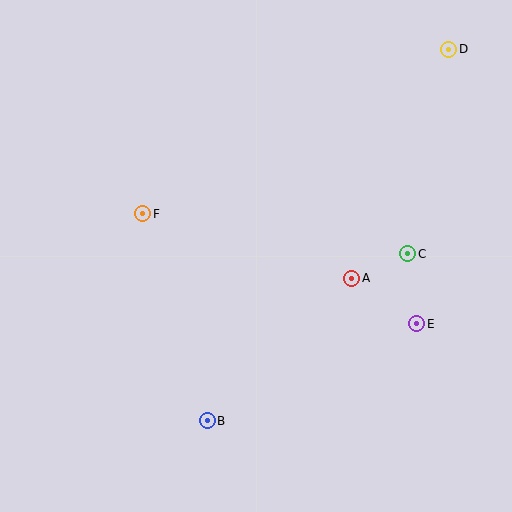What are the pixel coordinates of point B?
Point B is at (207, 421).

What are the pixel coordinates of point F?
Point F is at (143, 214).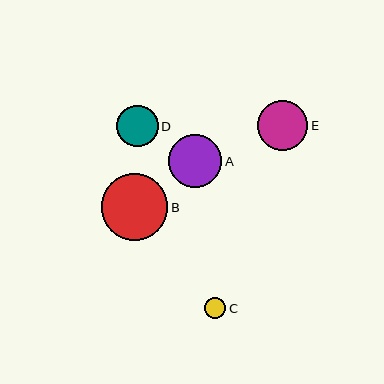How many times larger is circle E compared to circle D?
Circle E is approximately 1.2 times the size of circle D.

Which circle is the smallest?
Circle C is the smallest with a size of approximately 21 pixels.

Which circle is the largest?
Circle B is the largest with a size of approximately 66 pixels.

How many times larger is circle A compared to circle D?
Circle A is approximately 1.3 times the size of circle D.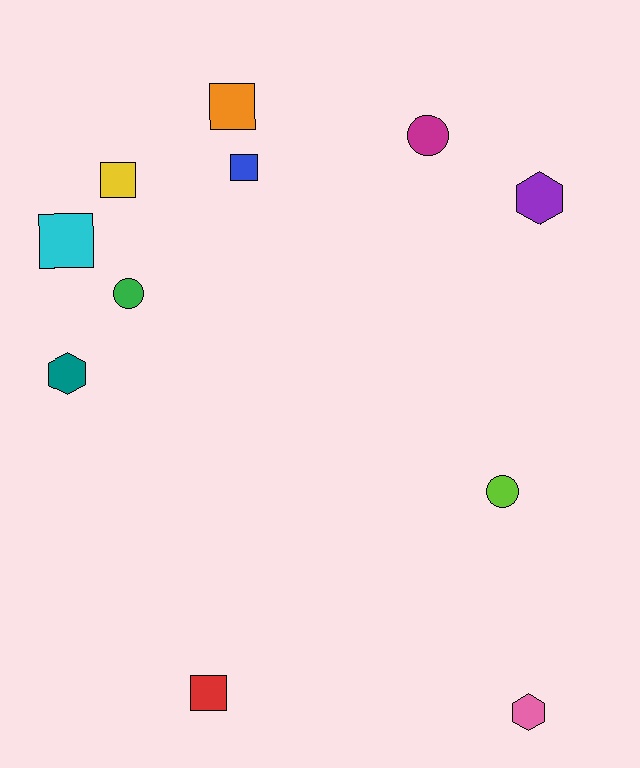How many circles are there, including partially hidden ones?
There are 3 circles.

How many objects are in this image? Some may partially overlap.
There are 11 objects.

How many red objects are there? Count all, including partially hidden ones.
There is 1 red object.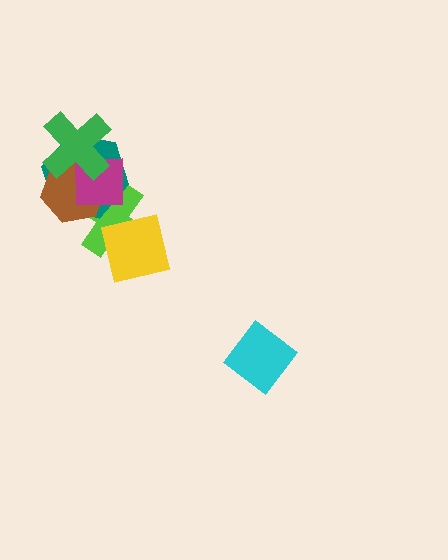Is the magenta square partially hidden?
Yes, it is partially covered by another shape.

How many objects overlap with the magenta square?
4 objects overlap with the magenta square.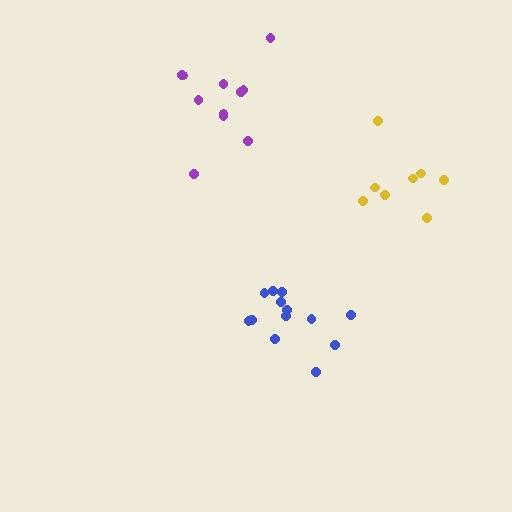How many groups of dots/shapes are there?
There are 3 groups.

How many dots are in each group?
Group 1: 11 dots, Group 2: 8 dots, Group 3: 13 dots (32 total).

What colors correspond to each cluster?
The clusters are colored: purple, yellow, blue.